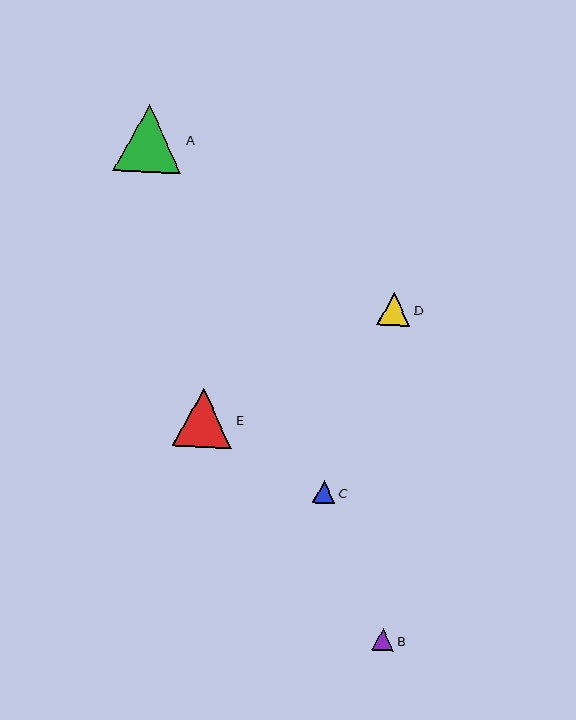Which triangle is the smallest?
Triangle B is the smallest with a size of approximately 22 pixels.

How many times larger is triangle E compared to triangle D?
Triangle E is approximately 1.8 times the size of triangle D.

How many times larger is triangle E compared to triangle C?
Triangle E is approximately 2.6 times the size of triangle C.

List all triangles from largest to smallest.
From largest to smallest: A, E, D, C, B.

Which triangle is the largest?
Triangle A is the largest with a size of approximately 68 pixels.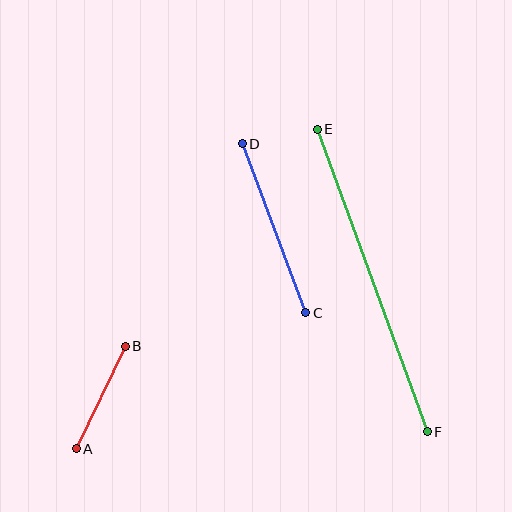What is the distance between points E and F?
The distance is approximately 322 pixels.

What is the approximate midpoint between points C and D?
The midpoint is at approximately (274, 228) pixels.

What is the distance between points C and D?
The distance is approximately 181 pixels.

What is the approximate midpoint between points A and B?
The midpoint is at approximately (101, 397) pixels.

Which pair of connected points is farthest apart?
Points E and F are farthest apart.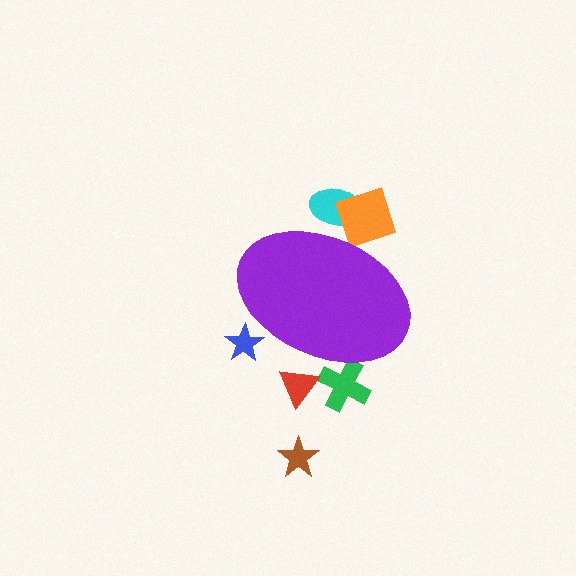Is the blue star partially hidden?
Yes, the blue star is partially hidden behind the purple ellipse.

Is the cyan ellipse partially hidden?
Yes, the cyan ellipse is partially hidden behind the purple ellipse.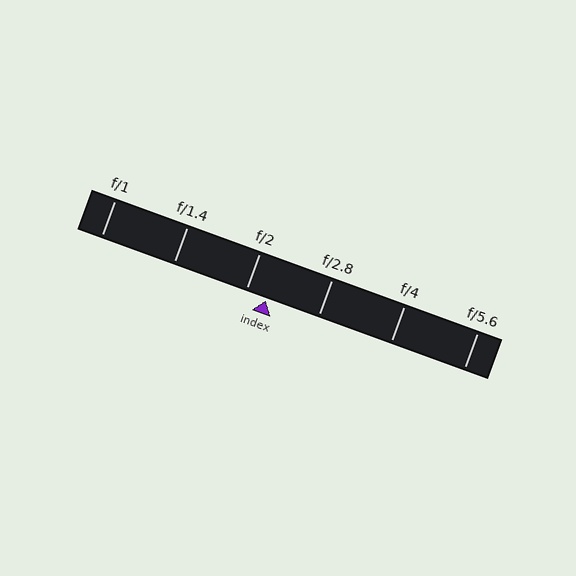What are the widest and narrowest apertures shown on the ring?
The widest aperture shown is f/1 and the narrowest is f/5.6.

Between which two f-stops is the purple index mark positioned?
The index mark is between f/2 and f/2.8.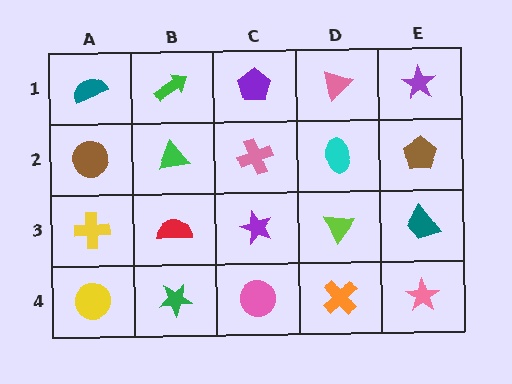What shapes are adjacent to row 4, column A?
A yellow cross (row 3, column A), a green star (row 4, column B).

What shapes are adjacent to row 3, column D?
A cyan ellipse (row 2, column D), an orange cross (row 4, column D), a purple star (row 3, column C), a teal trapezoid (row 3, column E).